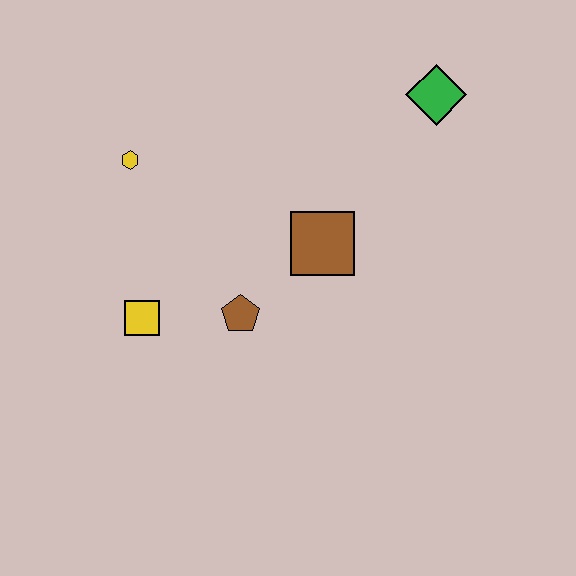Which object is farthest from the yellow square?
The green diamond is farthest from the yellow square.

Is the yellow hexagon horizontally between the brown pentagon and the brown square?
No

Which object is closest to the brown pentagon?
The yellow square is closest to the brown pentagon.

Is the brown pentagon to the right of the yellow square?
Yes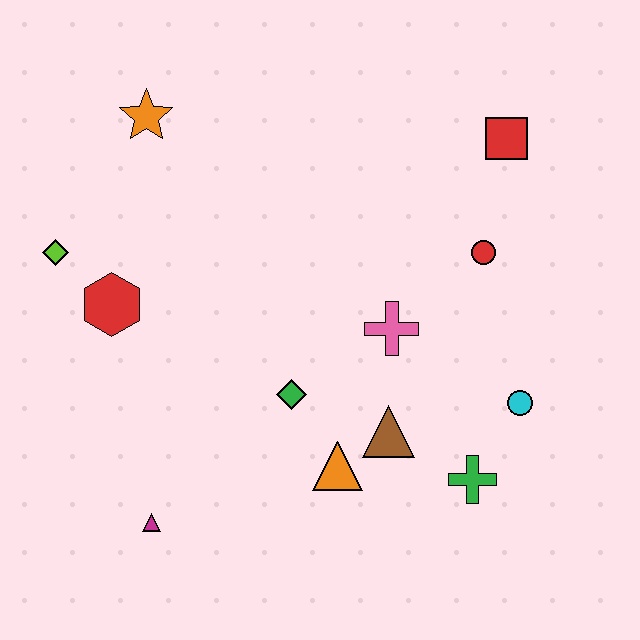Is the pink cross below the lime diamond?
Yes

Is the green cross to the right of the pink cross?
Yes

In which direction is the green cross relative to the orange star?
The green cross is below the orange star.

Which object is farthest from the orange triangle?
The orange star is farthest from the orange triangle.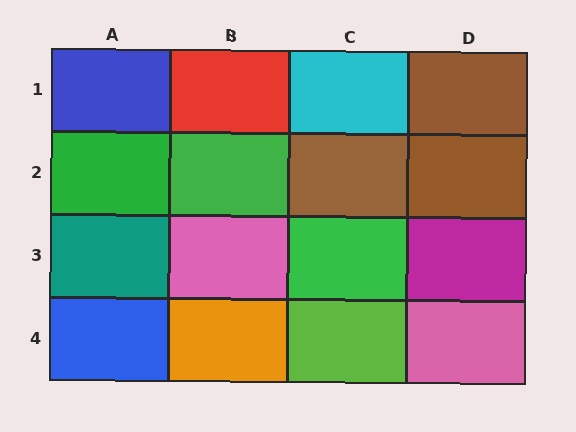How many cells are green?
3 cells are green.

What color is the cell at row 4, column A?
Blue.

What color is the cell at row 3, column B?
Pink.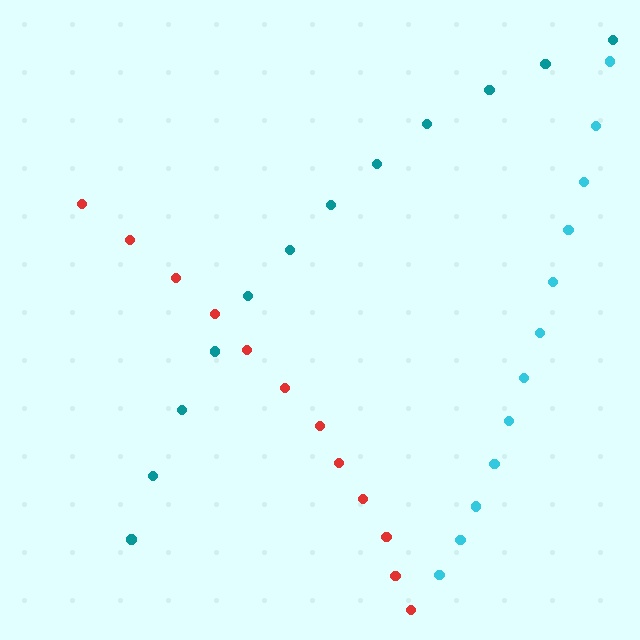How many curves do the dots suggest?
There are 3 distinct paths.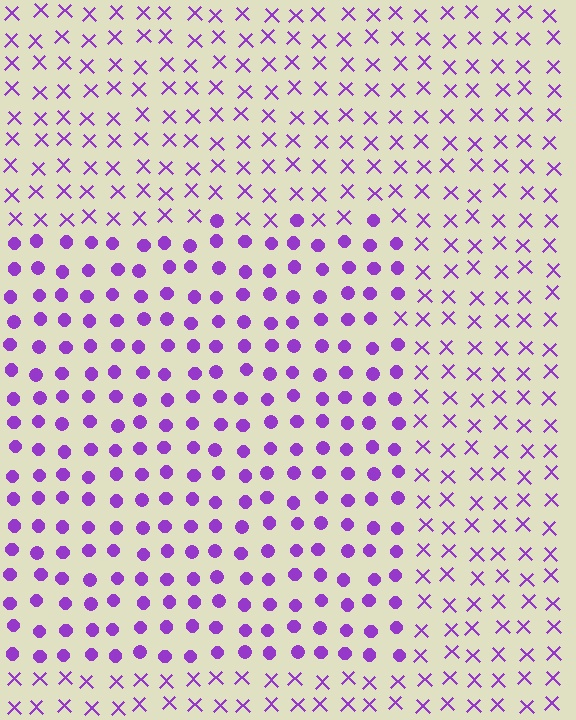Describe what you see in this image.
The image is filled with small purple elements arranged in a uniform grid. A rectangle-shaped region contains circles, while the surrounding area contains X marks. The boundary is defined purely by the change in element shape.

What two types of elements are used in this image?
The image uses circles inside the rectangle region and X marks outside it.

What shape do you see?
I see a rectangle.